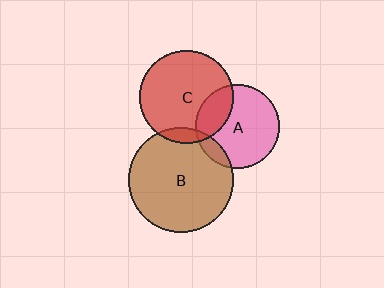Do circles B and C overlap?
Yes.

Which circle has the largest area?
Circle B (brown).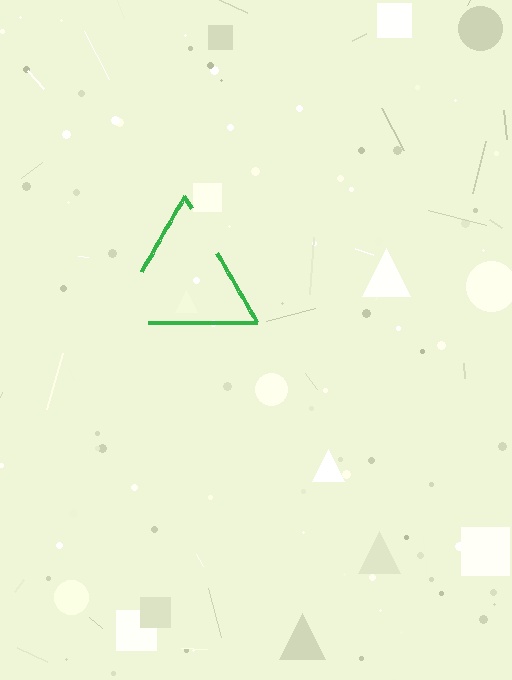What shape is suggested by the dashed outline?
The dashed outline suggests a triangle.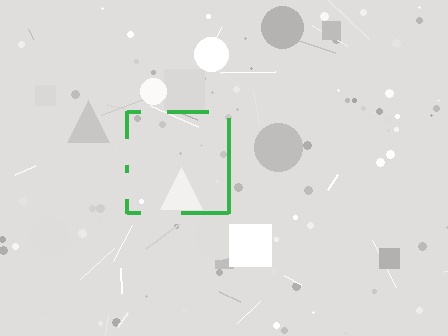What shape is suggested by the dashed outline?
The dashed outline suggests a square.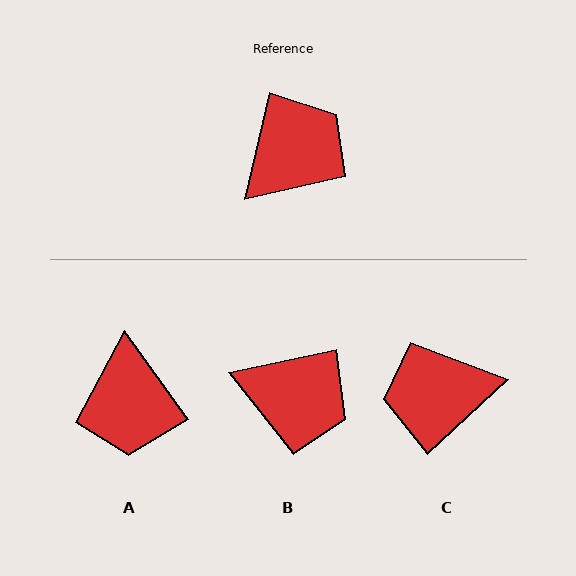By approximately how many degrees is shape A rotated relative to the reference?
Approximately 131 degrees clockwise.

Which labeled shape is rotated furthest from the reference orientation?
C, about 146 degrees away.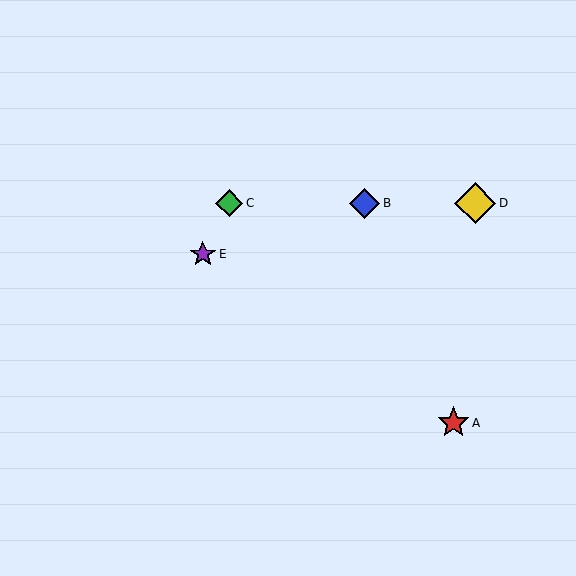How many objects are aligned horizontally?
3 objects (B, C, D) are aligned horizontally.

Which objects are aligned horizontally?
Objects B, C, D are aligned horizontally.